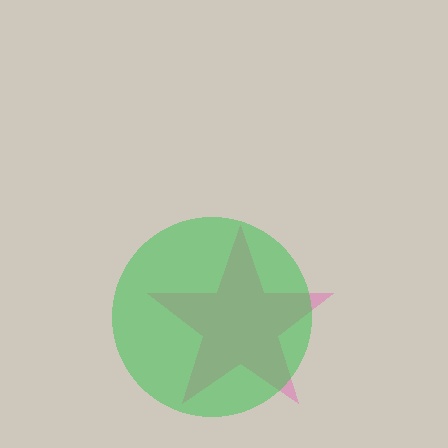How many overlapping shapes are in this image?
There are 2 overlapping shapes in the image.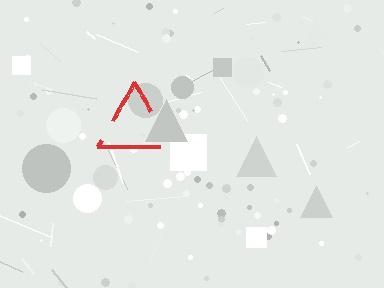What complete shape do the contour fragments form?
The contour fragments form a triangle.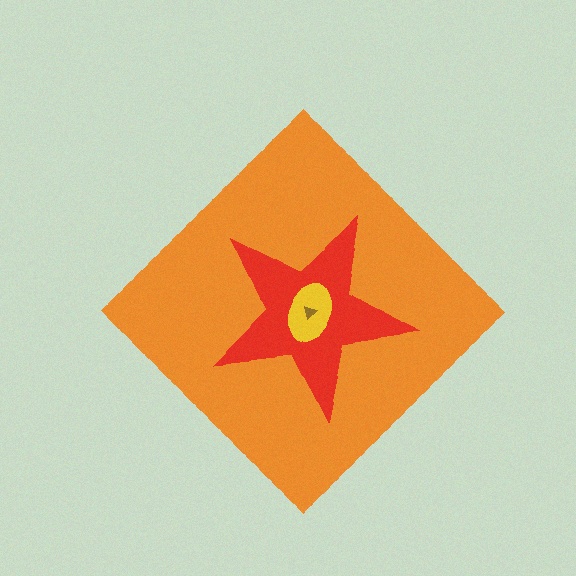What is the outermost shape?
The orange diamond.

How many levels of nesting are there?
4.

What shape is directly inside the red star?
The yellow ellipse.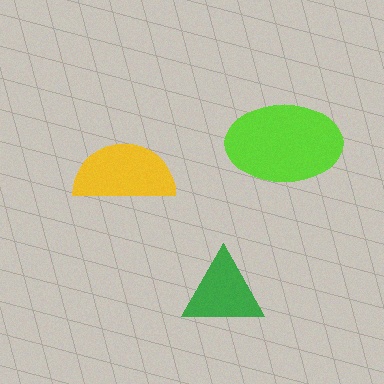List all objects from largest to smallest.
The lime ellipse, the yellow semicircle, the green triangle.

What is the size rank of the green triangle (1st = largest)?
3rd.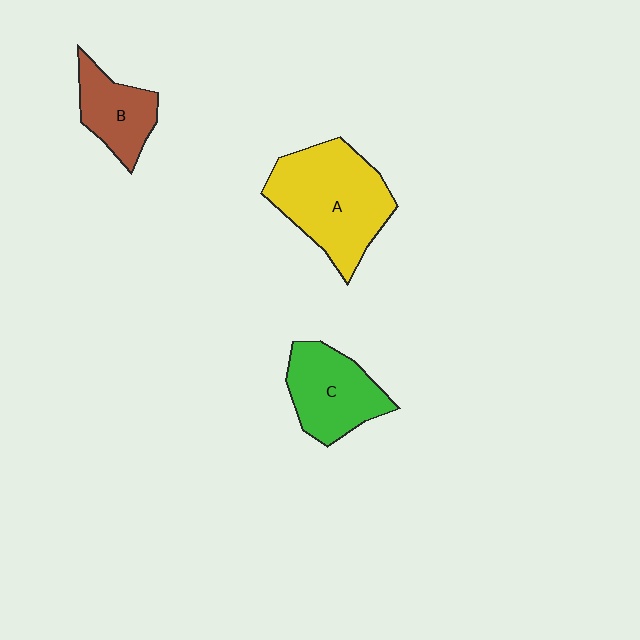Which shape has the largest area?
Shape A (yellow).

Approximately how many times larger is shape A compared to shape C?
Approximately 1.5 times.